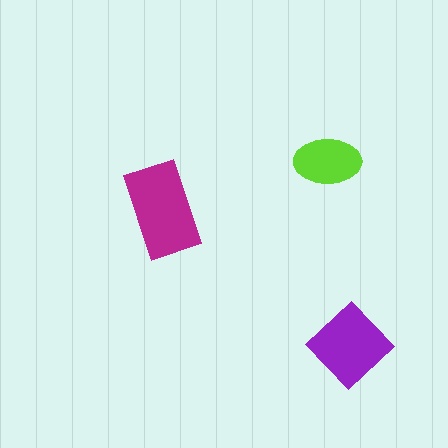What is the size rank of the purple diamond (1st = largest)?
2nd.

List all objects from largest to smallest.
The magenta rectangle, the purple diamond, the lime ellipse.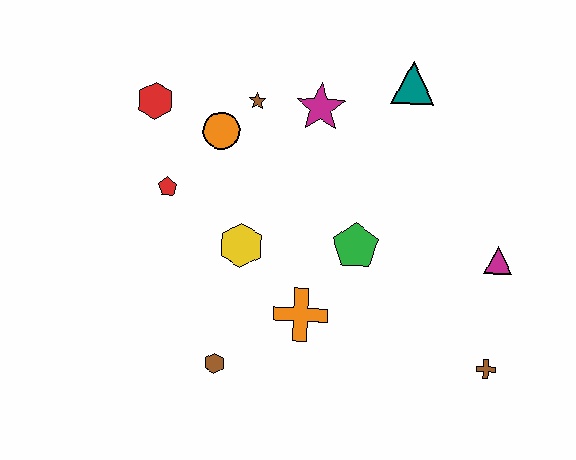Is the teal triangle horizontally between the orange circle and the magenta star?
No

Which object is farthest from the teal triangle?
The brown hexagon is farthest from the teal triangle.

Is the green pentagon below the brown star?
Yes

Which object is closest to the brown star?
The orange circle is closest to the brown star.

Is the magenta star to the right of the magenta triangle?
No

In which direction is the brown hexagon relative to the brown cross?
The brown hexagon is to the left of the brown cross.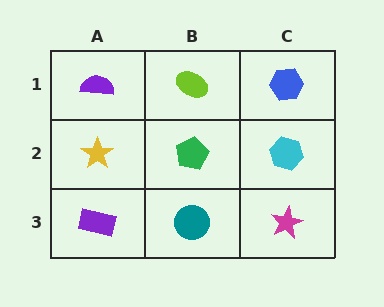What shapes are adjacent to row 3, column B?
A green pentagon (row 2, column B), a purple rectangle (row 3, column A), a magenta star (row 3, column C).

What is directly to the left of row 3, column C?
A teal circle.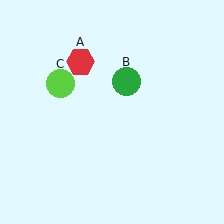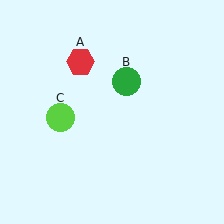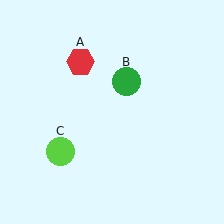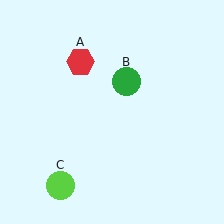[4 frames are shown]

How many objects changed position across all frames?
1 object changed position: lime circle (object C).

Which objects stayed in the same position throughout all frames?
Red hexagon (object A) and green circle (object B) remained stationary.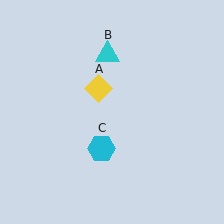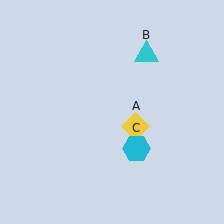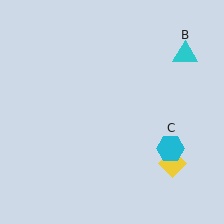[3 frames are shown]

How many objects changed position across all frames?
3 objects changed position: yellow diamond (object A), cyan triangle (object B), cyan hexagon (object C).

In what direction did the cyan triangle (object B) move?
The cyan triangle (object B) moved right.